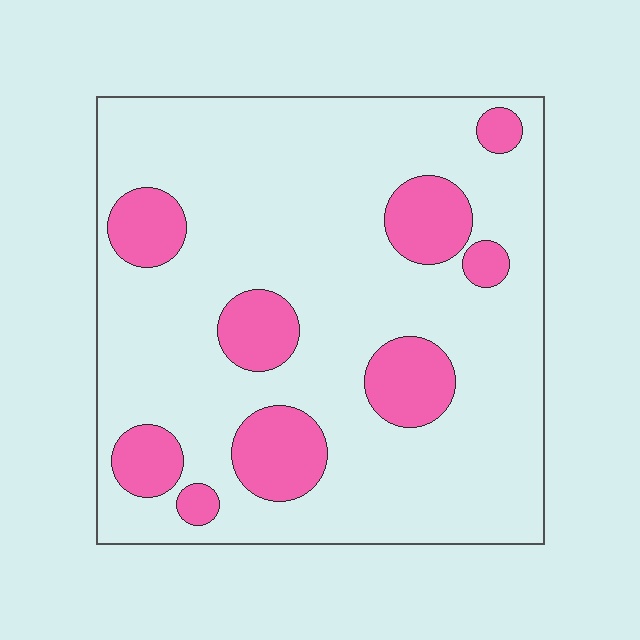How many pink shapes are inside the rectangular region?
9.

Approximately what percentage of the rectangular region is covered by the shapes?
Approximately 20%.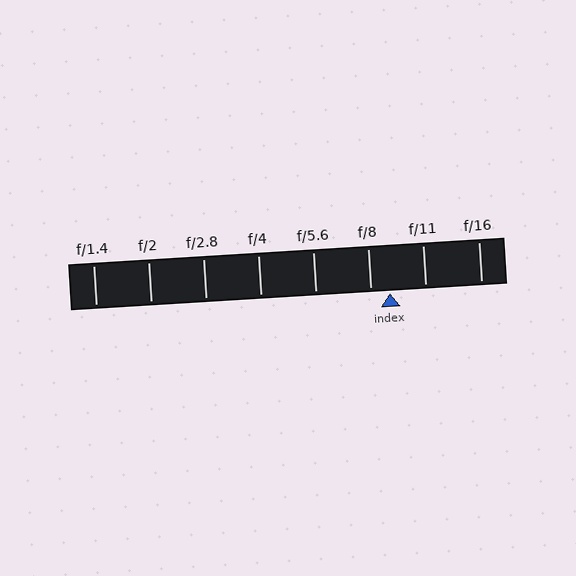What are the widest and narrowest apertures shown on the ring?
The widest aperture shown is f/1.4 and the narrowest is f/16.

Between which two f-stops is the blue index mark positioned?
The index mark is between f/8 and f/11.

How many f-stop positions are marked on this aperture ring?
There are 8 f-stop positions marked.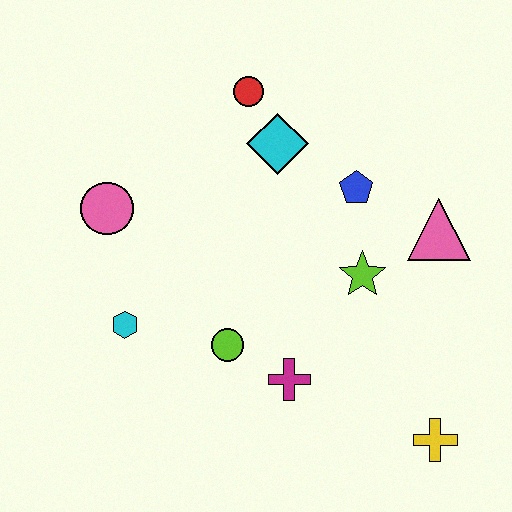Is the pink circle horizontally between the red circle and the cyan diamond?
No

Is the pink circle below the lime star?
No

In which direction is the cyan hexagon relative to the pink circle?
The cyan hexagon is below the pink circle.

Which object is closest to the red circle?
The cyan diamond is closest to the red circle.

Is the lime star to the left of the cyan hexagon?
No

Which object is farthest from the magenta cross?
The red circle is farthest from the magenta cross.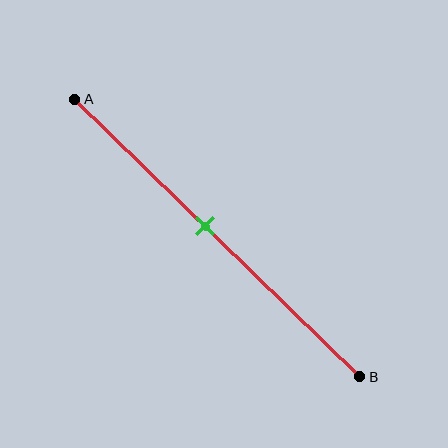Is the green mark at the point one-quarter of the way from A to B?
No, the mark is at about 45% from A, not at the 25% one-quarter point.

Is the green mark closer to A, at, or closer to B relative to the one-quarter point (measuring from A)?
The green mark is closer to point B than the one-quarter point of segment AB.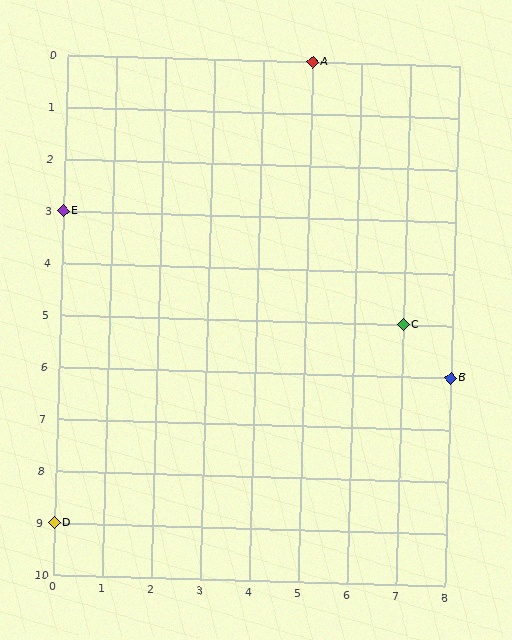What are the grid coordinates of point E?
Point E is at grid coordinates (0, 3).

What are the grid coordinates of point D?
Point D is at grid coordinates (0, 9).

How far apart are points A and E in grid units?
Points A and E are 5 columns and 3 rows apart (about 5.8 grid units diagonally).